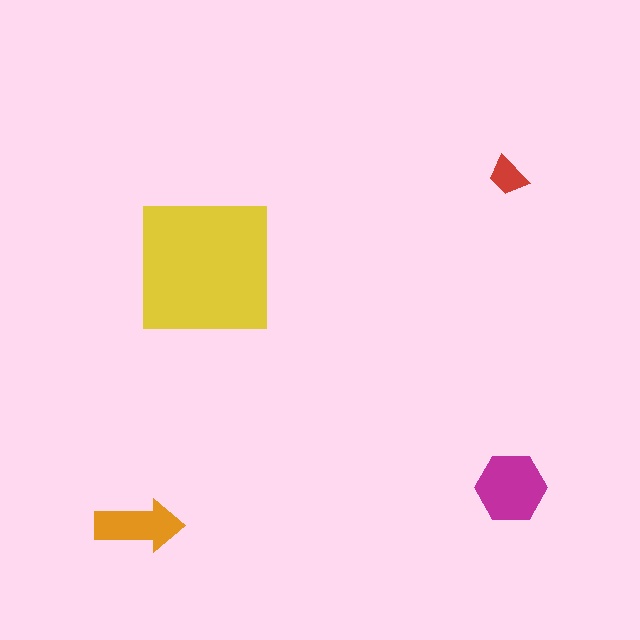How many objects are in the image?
There are 4 objects in the image.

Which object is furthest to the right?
The magenta hexagon is rightmost.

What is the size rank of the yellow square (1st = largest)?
1st.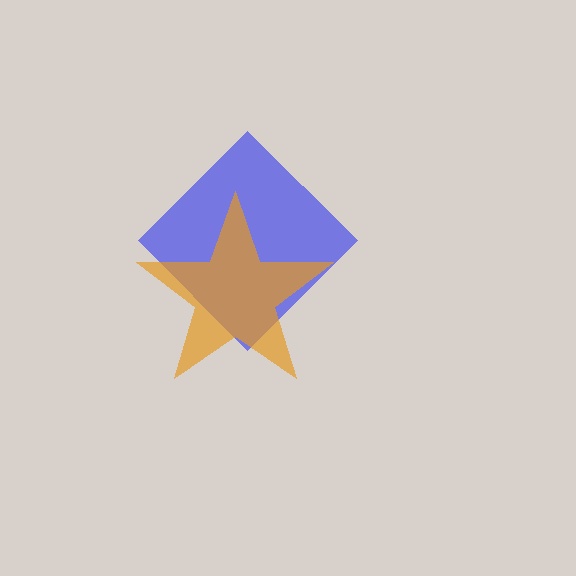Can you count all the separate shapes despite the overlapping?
Yes, there are 2 separate shapes.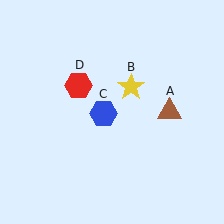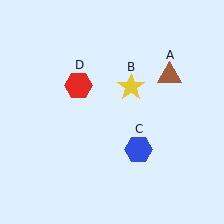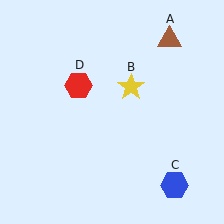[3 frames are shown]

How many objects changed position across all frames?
2 objects changed position: brown triangle (object A), blue hexagon (object C).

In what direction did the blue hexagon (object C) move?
The blue hexagon (object C) moved down and to the right.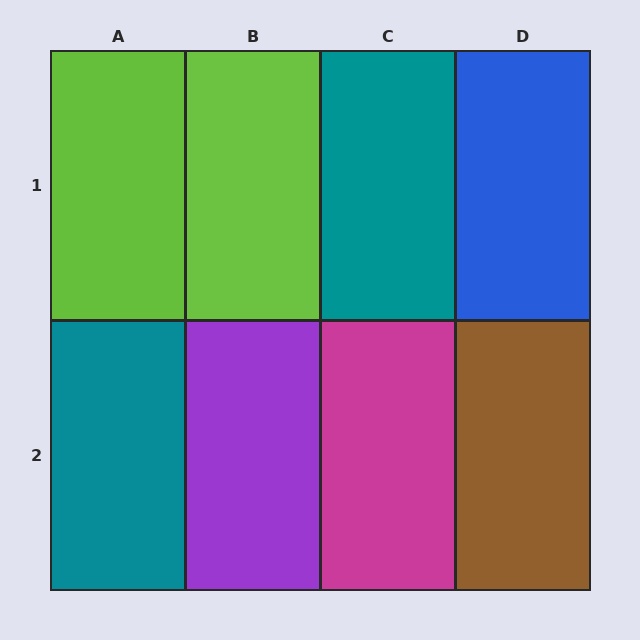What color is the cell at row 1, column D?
Blue.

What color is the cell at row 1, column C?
Teal.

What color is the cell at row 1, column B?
Lime.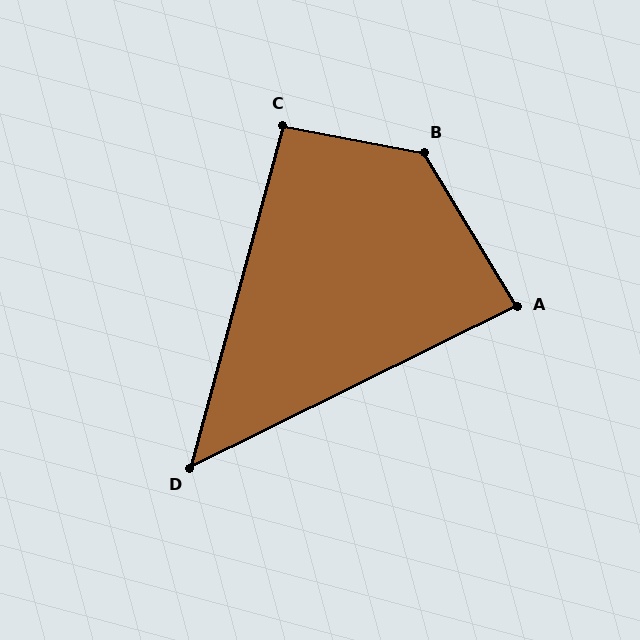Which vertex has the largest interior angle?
B, at approximately 131 degrees.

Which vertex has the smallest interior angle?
D, at approximately 49 degrees.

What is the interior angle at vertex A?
Approximately 85 degrees (approximately right).